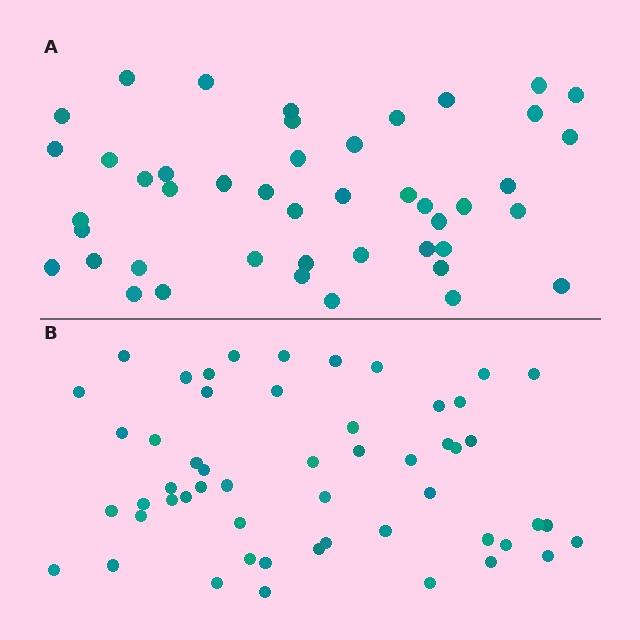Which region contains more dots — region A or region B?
Region B (the bottom region) has more dots.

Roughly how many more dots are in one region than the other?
Region B has roughly 8 or so more dots than region A.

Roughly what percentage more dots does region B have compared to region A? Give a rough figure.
About 20% more.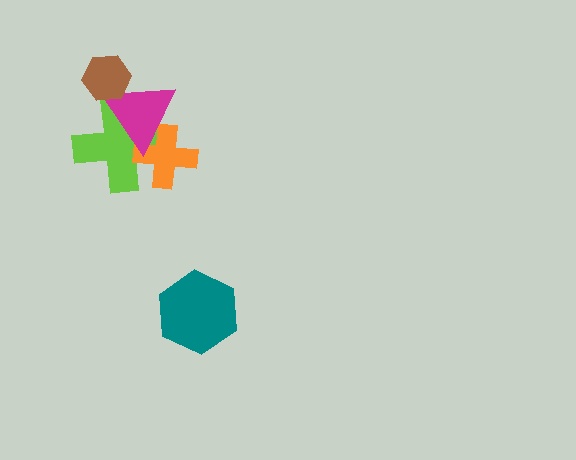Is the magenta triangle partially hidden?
Yes, it is partially covered by another shape.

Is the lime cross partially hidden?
Yes, it is partially covered by another shape.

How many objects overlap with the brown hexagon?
1 object overlaps with the brown hexagon.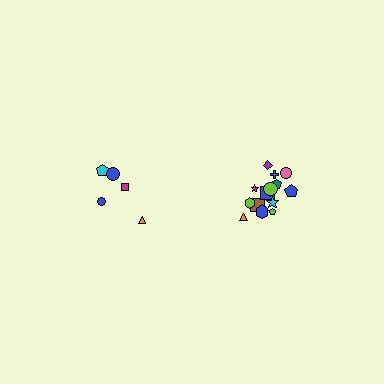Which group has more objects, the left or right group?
The right group.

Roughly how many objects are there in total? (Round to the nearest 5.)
Roughly 20 objects in total.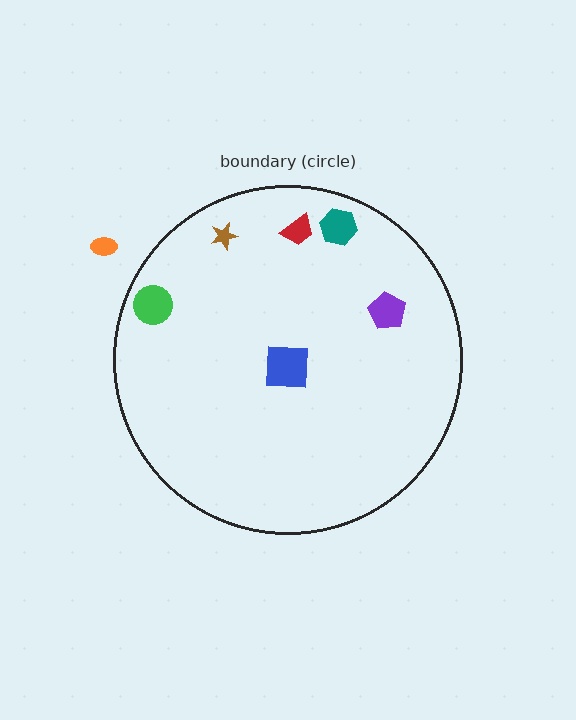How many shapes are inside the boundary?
6 inside, 1 outside.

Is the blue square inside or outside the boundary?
Inside.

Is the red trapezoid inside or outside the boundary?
Inside.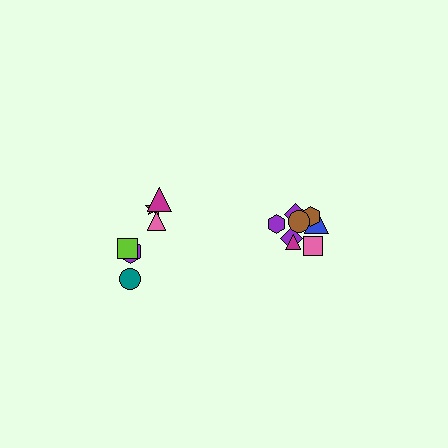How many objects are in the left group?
There are 6 objects.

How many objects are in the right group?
There are 8 objects.